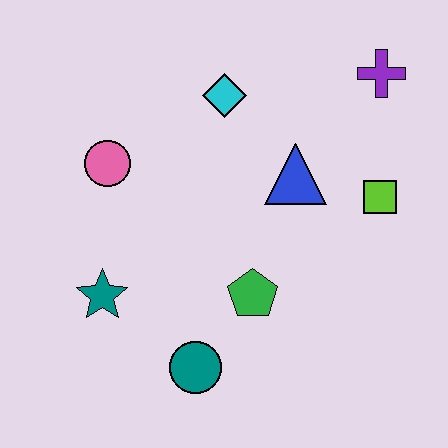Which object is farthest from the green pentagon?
The purple cross is farthest from the green pentagon.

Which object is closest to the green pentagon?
The teal circle is closest to the green pentagon.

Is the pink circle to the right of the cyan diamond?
No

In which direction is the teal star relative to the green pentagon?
The teal star is to the left of the green pentagon.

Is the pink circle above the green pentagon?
Yes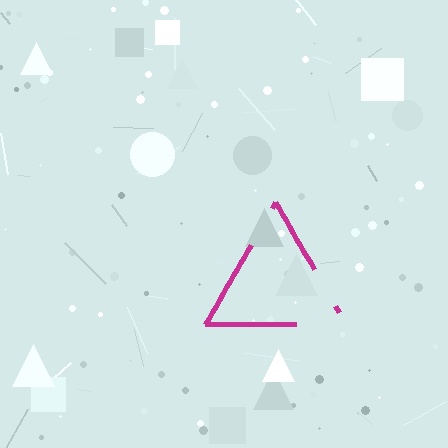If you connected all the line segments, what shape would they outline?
They would outline a triangle.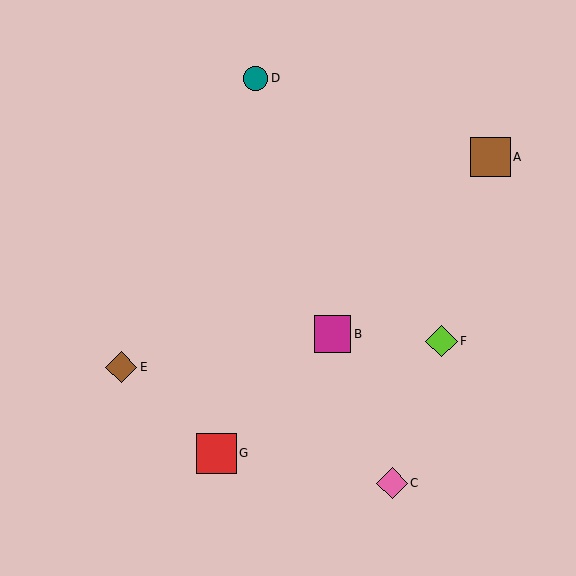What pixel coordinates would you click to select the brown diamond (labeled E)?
Click at (121, 367) to select the brown diamond E.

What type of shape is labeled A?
Shape A is a brown square.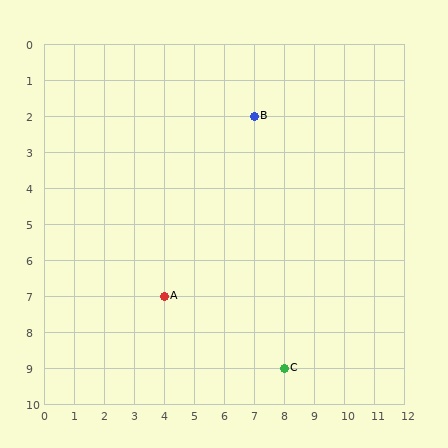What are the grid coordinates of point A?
Point A is at grid coordinates (4, 7).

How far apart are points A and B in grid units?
Points A and B are 3 columns and 5 rows apart (about 5.8 grid units diagonally).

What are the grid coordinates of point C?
Point C is at grid coordinates (8, 9).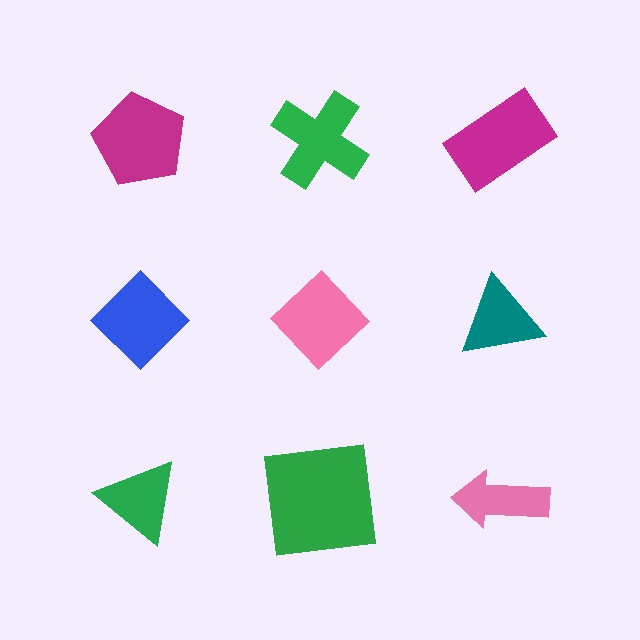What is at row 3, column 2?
A green square.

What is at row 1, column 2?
A green cross.